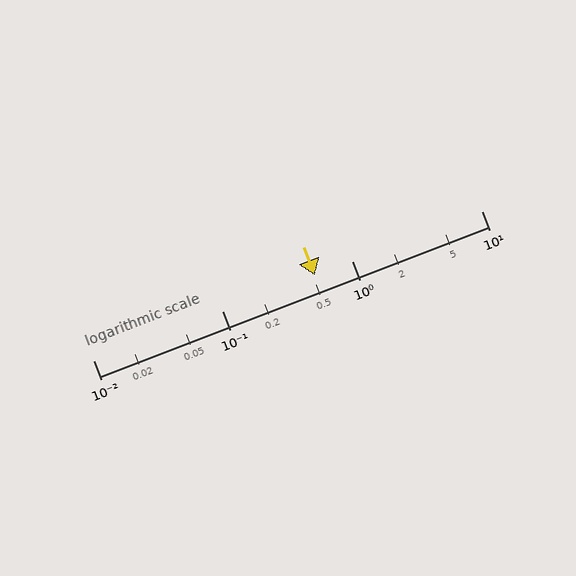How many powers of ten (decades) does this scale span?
The scale spans 3 decades, from 0.01 to 10.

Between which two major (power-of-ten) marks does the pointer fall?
The pointer is between 0.1 and 1.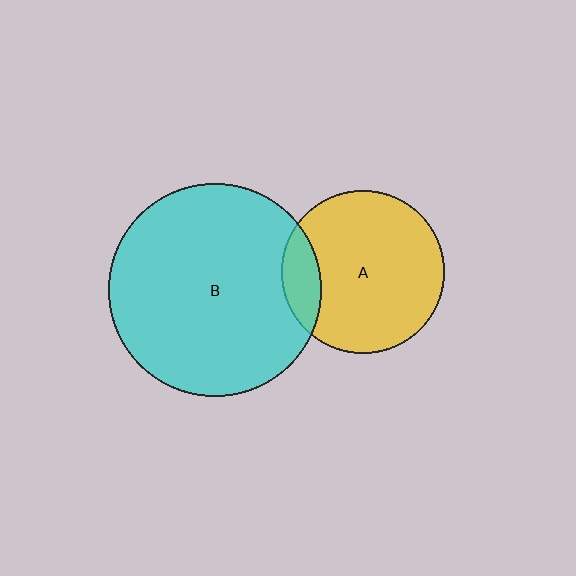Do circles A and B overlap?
Yes.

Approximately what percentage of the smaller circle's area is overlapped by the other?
Approximately 15%.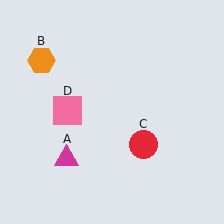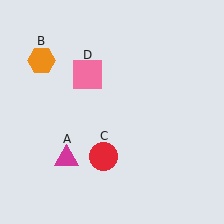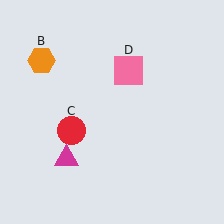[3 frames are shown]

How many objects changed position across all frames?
2 objects changed position: red circle (object C), pink square (object D).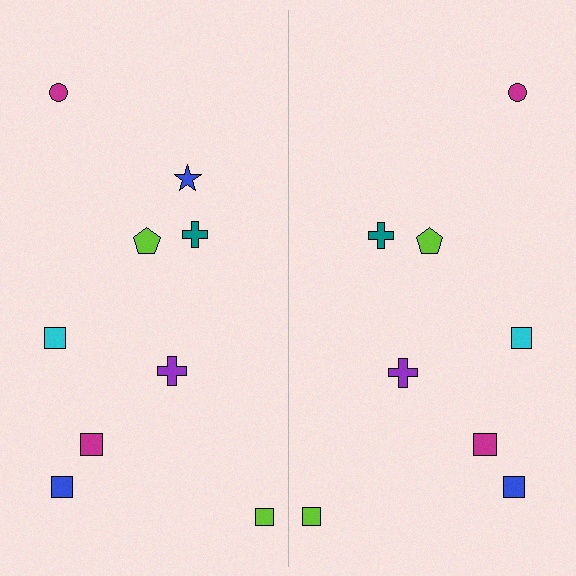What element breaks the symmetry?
A blue star is missing from the right side.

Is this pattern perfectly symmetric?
No, the pattern is not perfectly symmetric. A blue star is missing from the right side.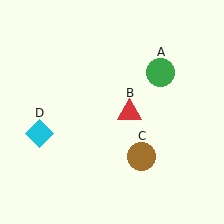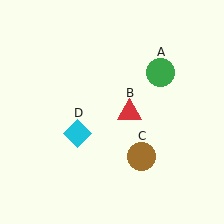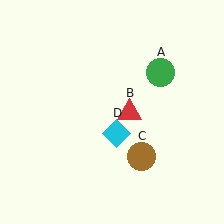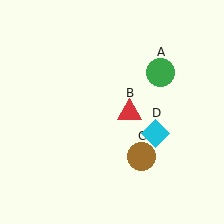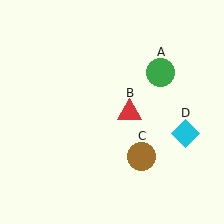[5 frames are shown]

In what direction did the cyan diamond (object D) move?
The cyan diamond (object D) moved right.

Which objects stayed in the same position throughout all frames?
Green circle (object A) and red triangle (object B) and brown circle (object C) remained stationary.